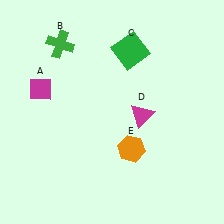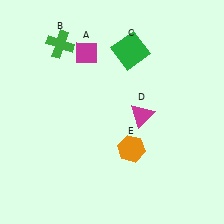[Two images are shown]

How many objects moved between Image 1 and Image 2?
1 object moved between the two images.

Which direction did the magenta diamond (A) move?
The magenta diamond (A) moved right.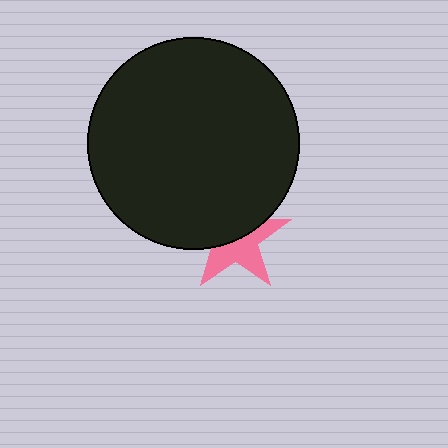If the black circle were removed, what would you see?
You would see the complete pink star.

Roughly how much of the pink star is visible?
About half of it is visible (roughly 51%).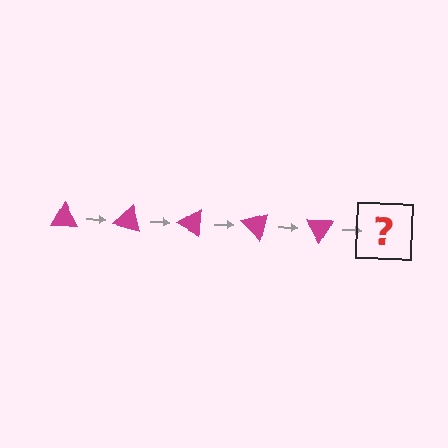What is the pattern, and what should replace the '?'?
The pattern is that the triangle rotates 15 degrees each step. The '?' should be a magenta triangle rotated 75 degrees.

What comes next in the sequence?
The next element should be a magenta triangle rotated 75 degrees.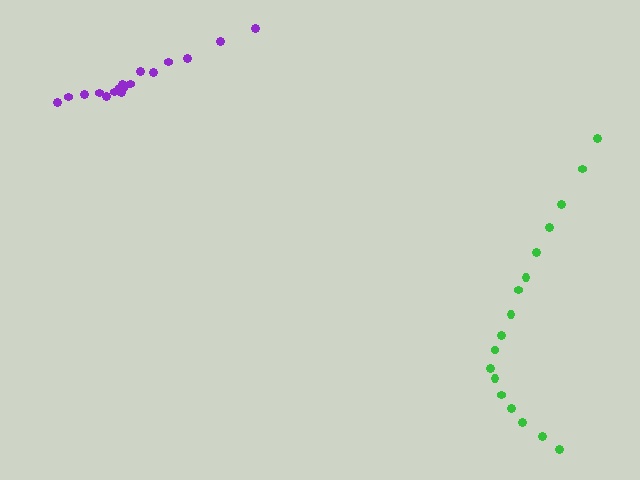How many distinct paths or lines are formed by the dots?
There are 2 distinct paths.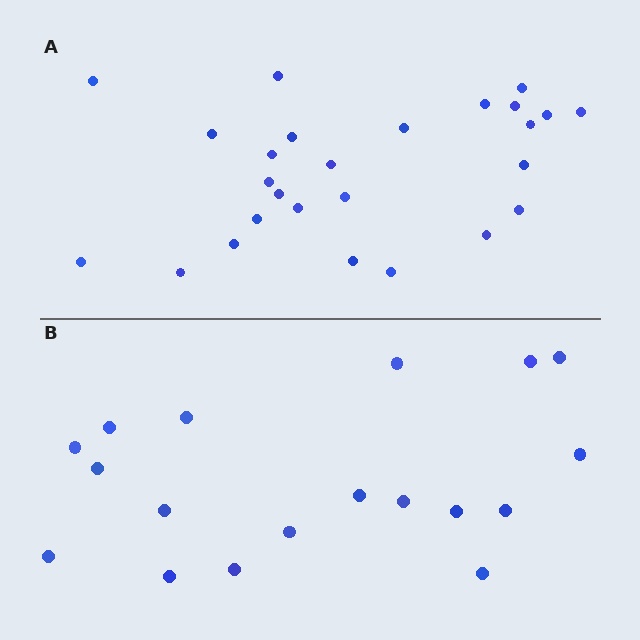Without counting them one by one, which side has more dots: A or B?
Region A (the top region) has more dots.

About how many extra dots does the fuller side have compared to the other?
Region A has roughly 8 or so more dots than region B.